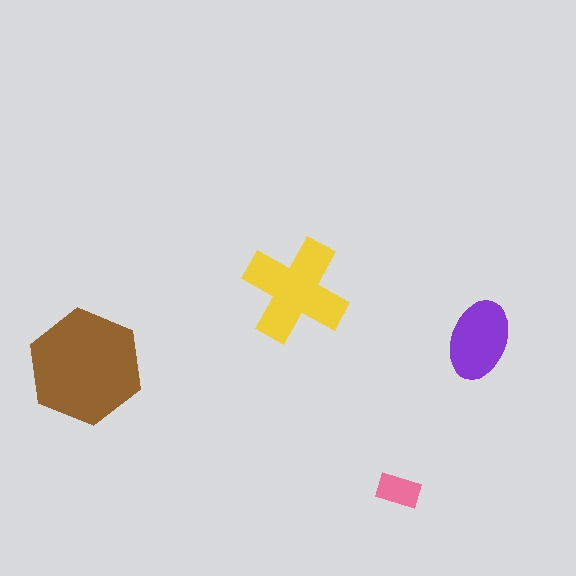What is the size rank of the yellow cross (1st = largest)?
2nd.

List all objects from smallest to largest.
The pink rectangle, the purple ellipse, the yellow cross, the brown hexagon.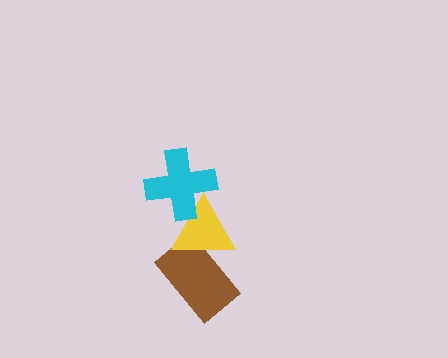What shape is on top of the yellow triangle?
The cyan cross is on top of the yellow triangle.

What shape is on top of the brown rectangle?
The yellow triangle is on top of the brown rectangle.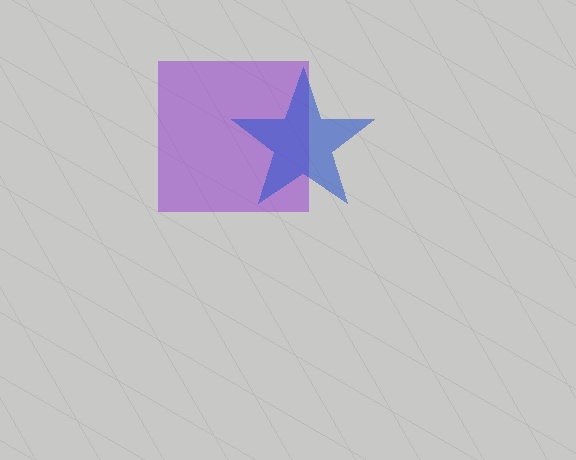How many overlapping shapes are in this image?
There are 2 overlapping shapes in the image.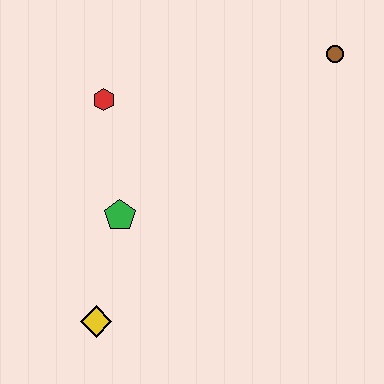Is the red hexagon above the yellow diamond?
Yes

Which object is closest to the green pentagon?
The yellow diamond is closest to the green pentagon.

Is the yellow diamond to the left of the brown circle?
Yes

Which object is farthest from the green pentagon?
The brown circle is farthest from the green pentagon.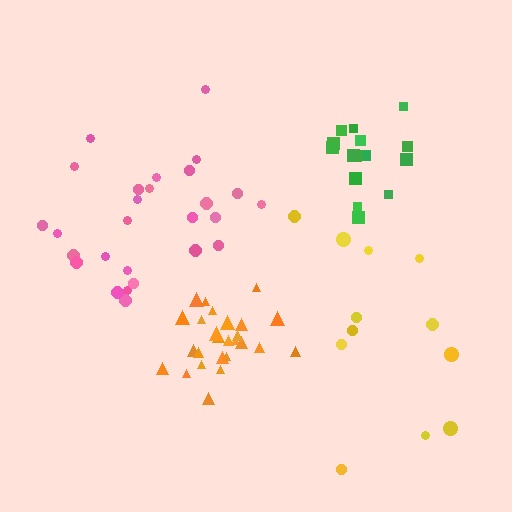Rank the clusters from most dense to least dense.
orange, green, pink, yellow.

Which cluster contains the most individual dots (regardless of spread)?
Pink (27).